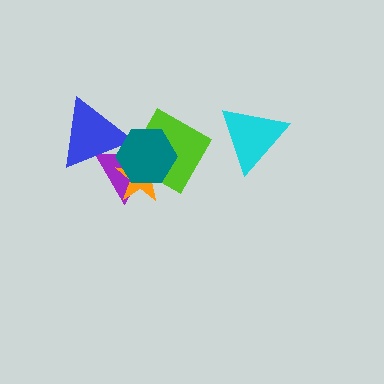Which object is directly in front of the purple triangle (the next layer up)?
The blue triangle is directly in front of the purple triangle.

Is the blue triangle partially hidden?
Yes, it is partially covered by another shape.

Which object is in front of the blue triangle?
The teal hexagon is in front of the blue triangle.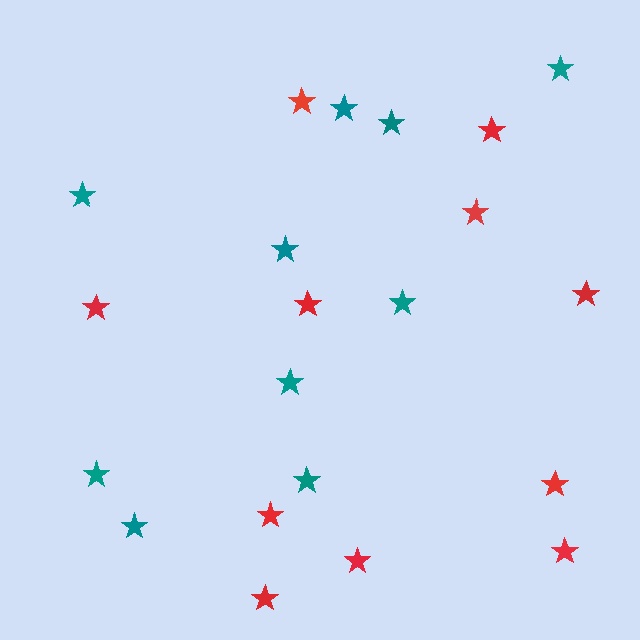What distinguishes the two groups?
There are 2 groups: one group of teal stars (10) and one group of red stars (11).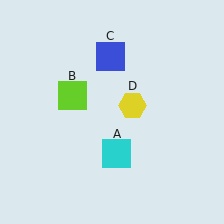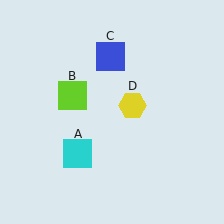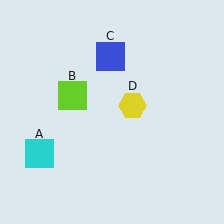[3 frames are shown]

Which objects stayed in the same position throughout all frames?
Lime square (object B) and blue square (object C) and yellow hexagon (object D) remained stationary.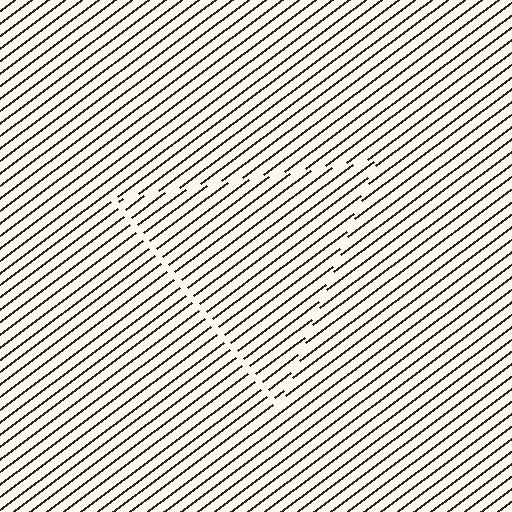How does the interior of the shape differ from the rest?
The interior of the shape contains the same grating, shifted by half a period — the contour is defined by the phase discontinuity where line-ends from the inner and outer gratings abut.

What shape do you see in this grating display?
An illusory triangle. The interior of the shape contains the same grating, shifted by half a period — the contour is defined by the phase discontinuity where line-ends from the inner and outer gratings abut.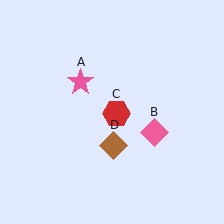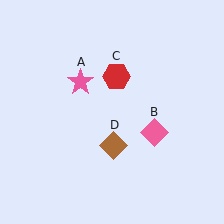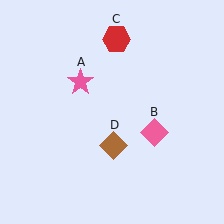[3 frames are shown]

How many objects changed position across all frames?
1 object changed position: red hexagon (object C).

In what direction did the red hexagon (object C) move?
The red hexagon (object C) moved up.